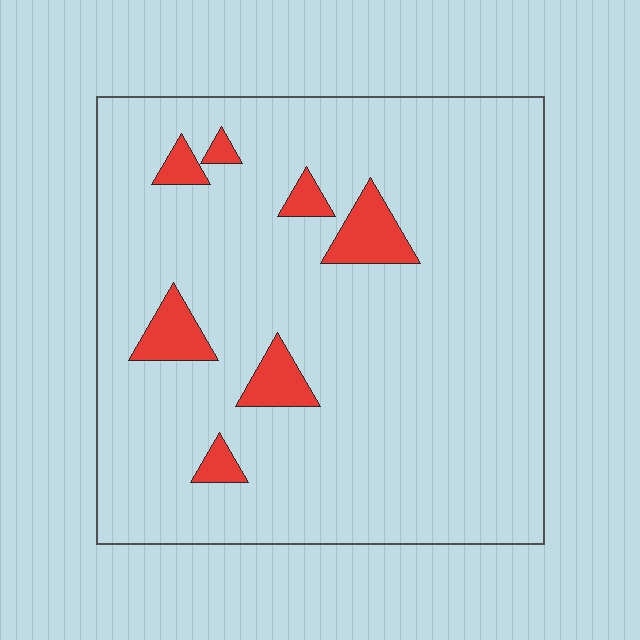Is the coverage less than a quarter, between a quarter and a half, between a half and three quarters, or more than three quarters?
Less than a quarter.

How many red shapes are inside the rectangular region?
7.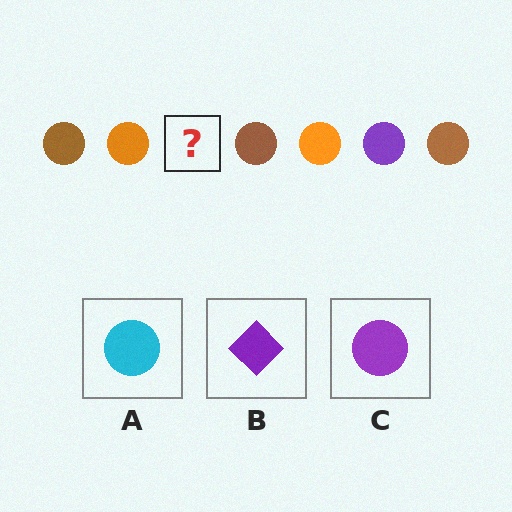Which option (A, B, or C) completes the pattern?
C.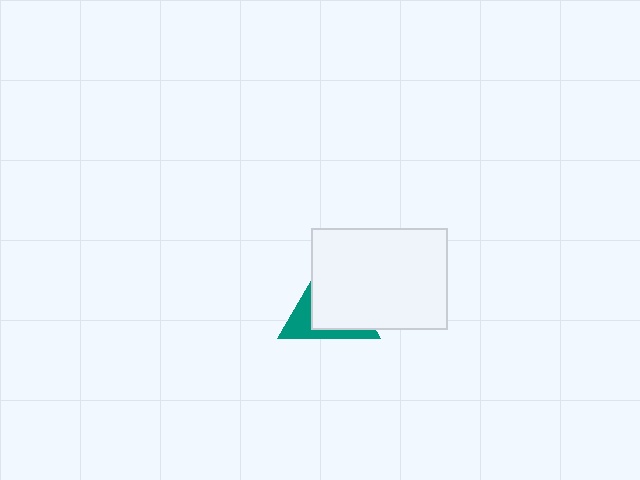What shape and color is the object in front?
The object in front is a white rectangle.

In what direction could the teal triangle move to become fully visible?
The teal triangle could move toward the lower-left. That would shift it out from behind the white rectangle entirely.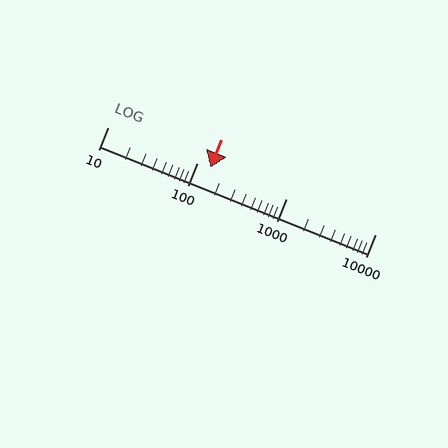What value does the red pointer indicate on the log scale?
The pointer indicates approximately 140.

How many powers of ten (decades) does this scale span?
The scale spans 3 decades, from 10 to 10000.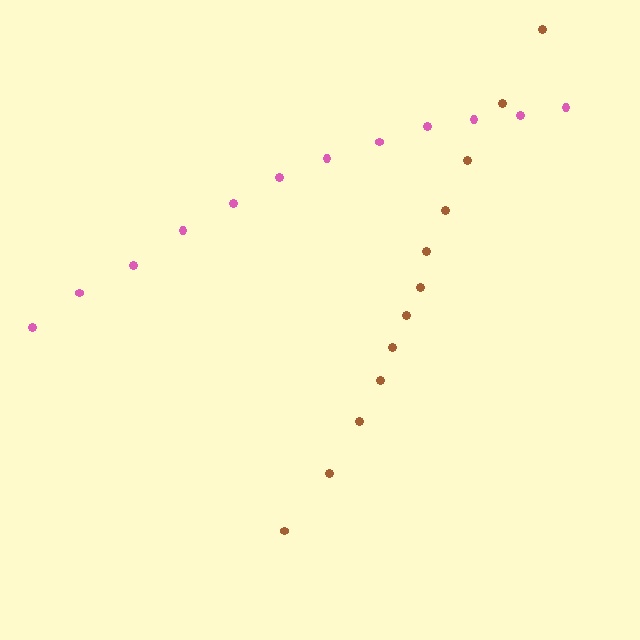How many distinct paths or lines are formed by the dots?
There are 2 distinct paths.